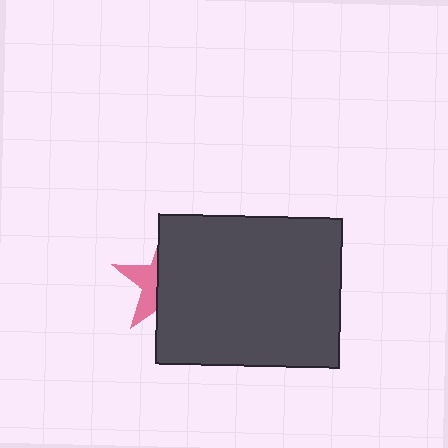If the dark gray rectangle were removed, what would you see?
You would see the complete pink star.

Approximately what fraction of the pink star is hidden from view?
Roughly 65% of the pink star is hidden behind the dark gray rectangle.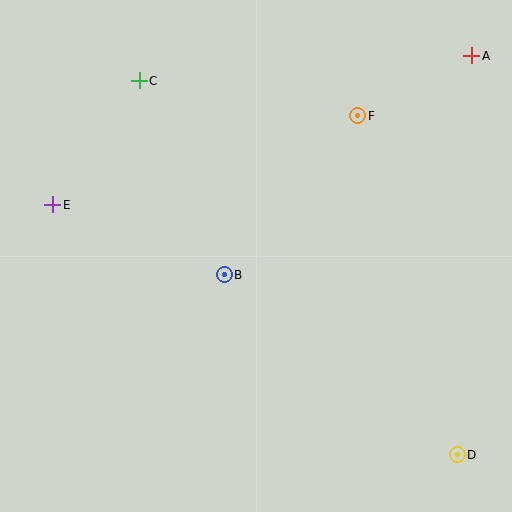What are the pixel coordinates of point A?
Point A is at (472, 56).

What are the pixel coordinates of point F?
Point F is at (358, 116).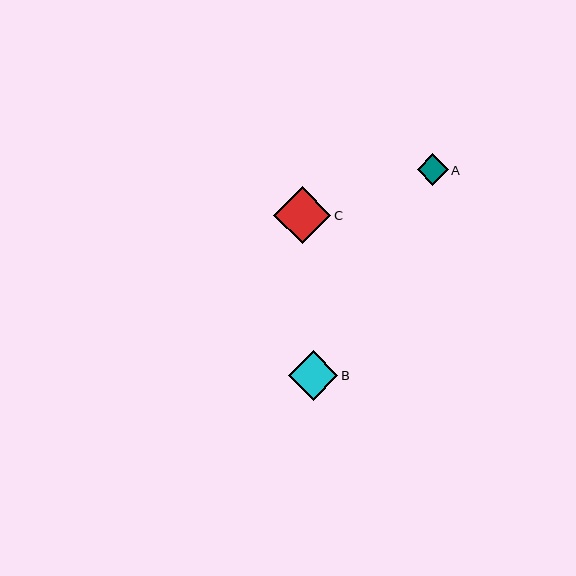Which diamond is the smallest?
Diamond A is the smallest with a size of approximately 31 pixels.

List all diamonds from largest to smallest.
From largest to smallest: C, B, A.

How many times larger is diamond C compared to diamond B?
Diamond C is approximately 1.2 times the size of diamond B.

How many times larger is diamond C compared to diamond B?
Diamond C is approximately 1.2 times the size of diamond B.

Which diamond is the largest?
Diamond C is the largest with a size of approximately 57 pixels.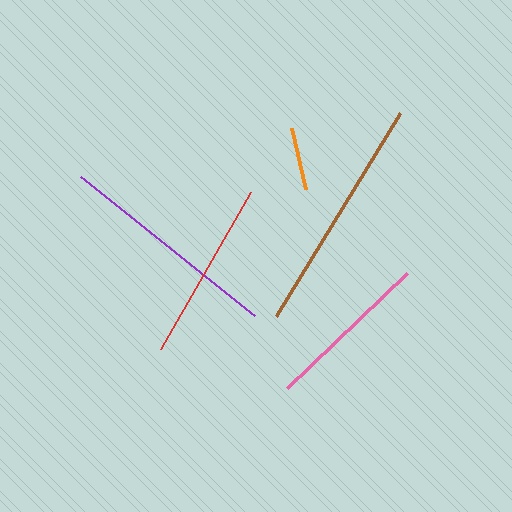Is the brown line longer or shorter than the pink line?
The brown line is longer than the pink line.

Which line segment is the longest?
The brown line is the longest at approximately 238 pixels.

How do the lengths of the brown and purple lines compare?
The brown and purple lines are approximately the same length.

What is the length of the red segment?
The red segment is approximately 181 pixels long.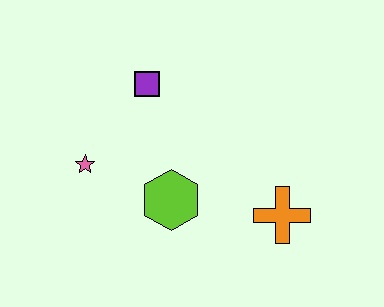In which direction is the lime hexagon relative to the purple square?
The lime hexagon is below the purple square.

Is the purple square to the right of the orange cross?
No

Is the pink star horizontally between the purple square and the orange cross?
No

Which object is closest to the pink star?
The lime hexagon is closest to the pink star.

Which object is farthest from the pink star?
The orange cross is farthest from the pink star.